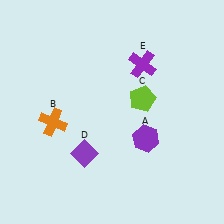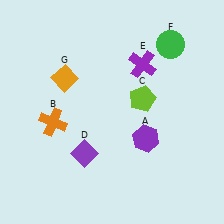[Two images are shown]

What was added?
A green circle (F), an orange diamond (G) were added in Image 2.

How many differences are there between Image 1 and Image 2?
There are 2 differences between the two images.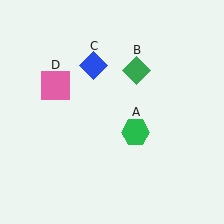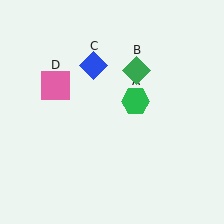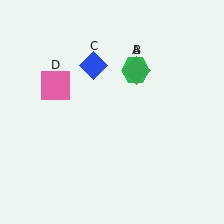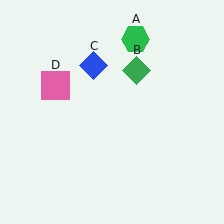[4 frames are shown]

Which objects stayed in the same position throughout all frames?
Green diamond (object B) and blue diamond (object C) and pink square (object D) remained stationary.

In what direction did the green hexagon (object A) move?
The green hexagon (object A) moved up.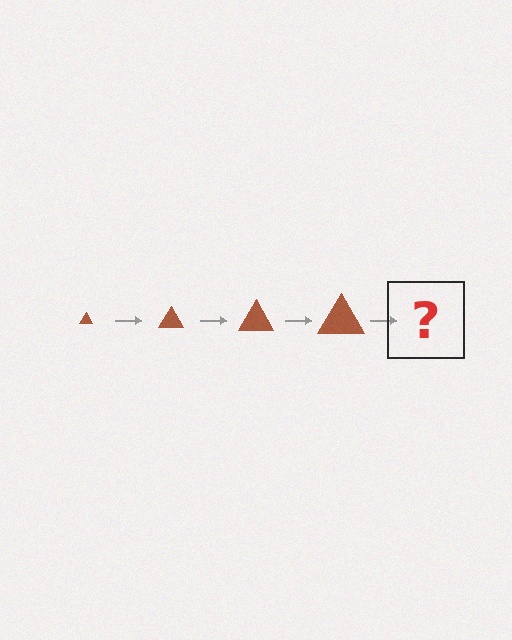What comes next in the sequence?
The next element should be a brown triangle, larger than the previous one.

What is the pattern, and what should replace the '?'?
The pattern is that the triangle gets progressively larger each step. The '?' should be a brown triangle, larger than the previous one.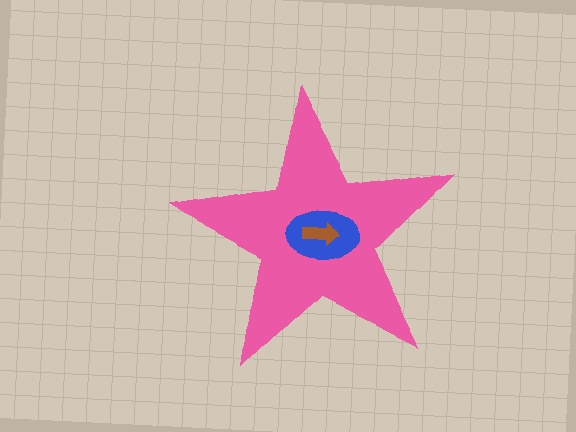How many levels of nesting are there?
3.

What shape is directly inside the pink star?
The blue ellipse.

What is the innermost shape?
The brown arrow.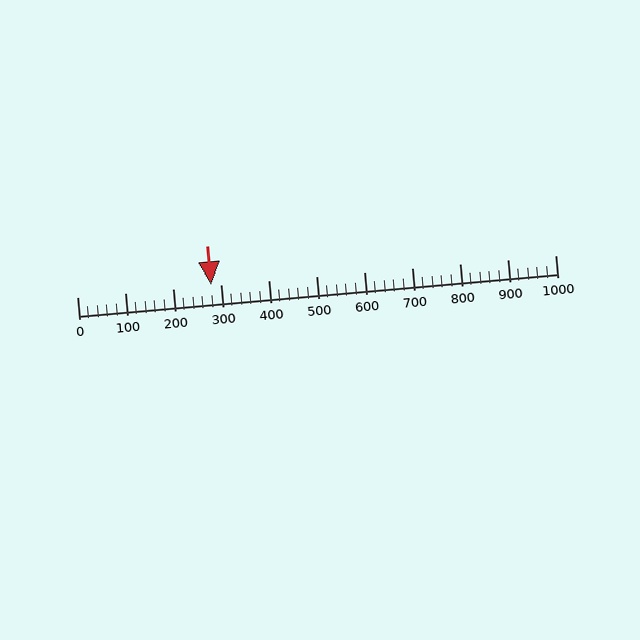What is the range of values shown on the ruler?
The ruler shows values from 0 to 1000.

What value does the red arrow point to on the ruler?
The red arrow points to approximately 280.